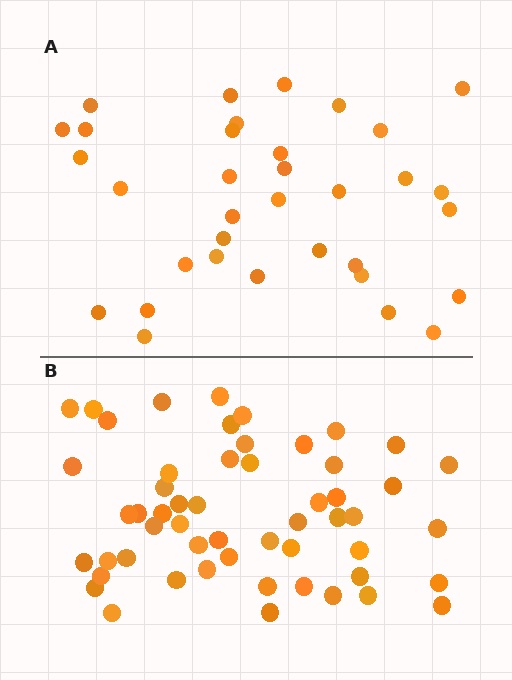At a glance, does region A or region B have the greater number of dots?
Region B (the bottom region) has more dots.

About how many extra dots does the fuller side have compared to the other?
Region B has approximately 20 more dots than region A.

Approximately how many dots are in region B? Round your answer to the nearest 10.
About 50 dots. (The exact count is 54, which rounds to 50.)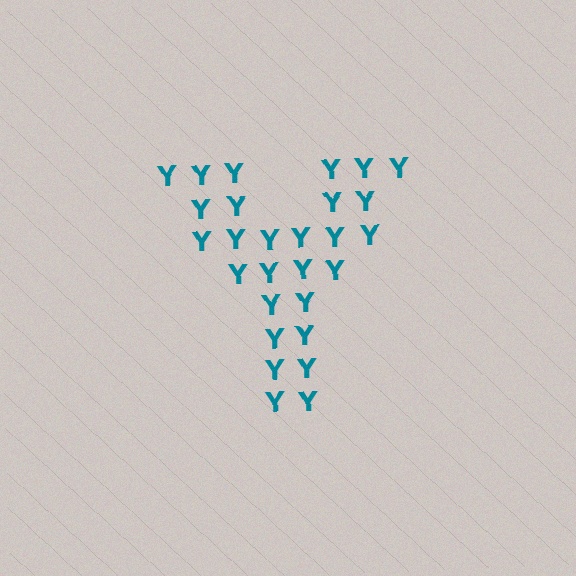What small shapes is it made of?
It is made of small letter Y's.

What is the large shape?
The large shape is the letter Y.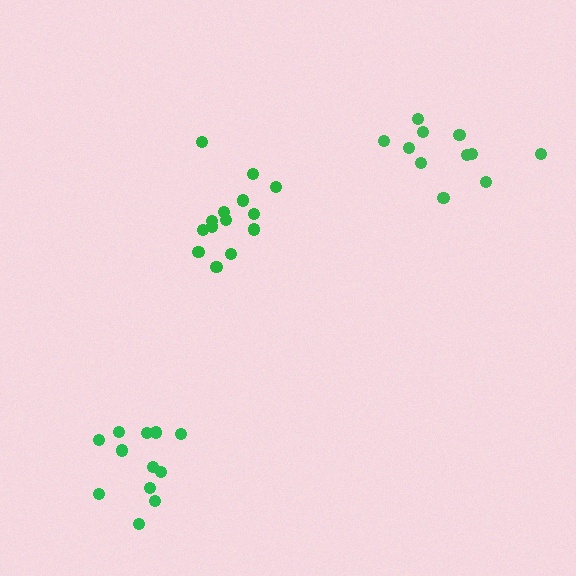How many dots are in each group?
Group 1: 11 dots, Group 2: 14 dots, Group 3: 12 dots (37 total).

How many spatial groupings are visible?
There are 3 spatial groupings.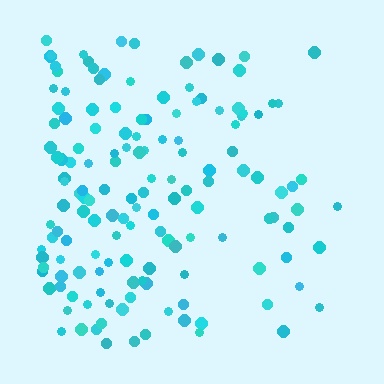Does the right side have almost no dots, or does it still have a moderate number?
Still a moderate number, just noticeably fewer than the left.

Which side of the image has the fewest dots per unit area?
The right.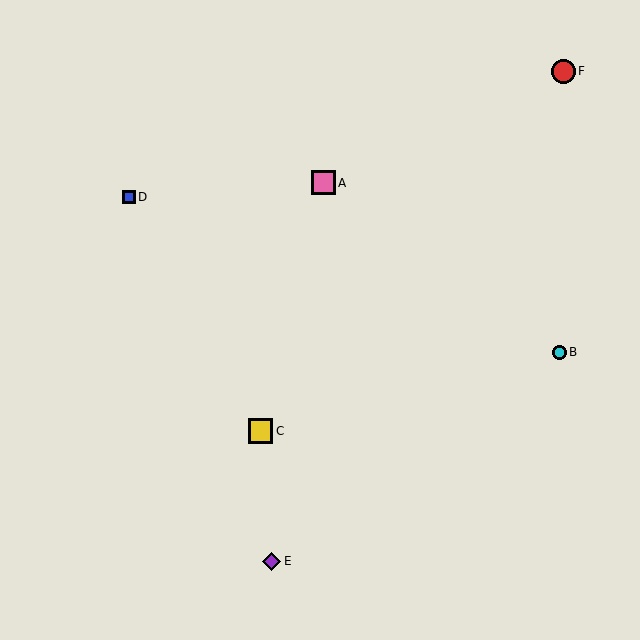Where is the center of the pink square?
The center of the pink square is at (323, 183).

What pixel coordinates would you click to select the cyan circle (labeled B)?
Click at (559, 352) to select the cyan circle B.